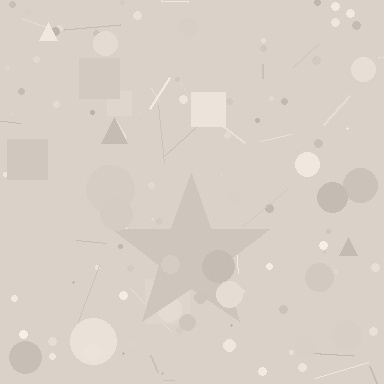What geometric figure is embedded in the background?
A star is embedded in the background.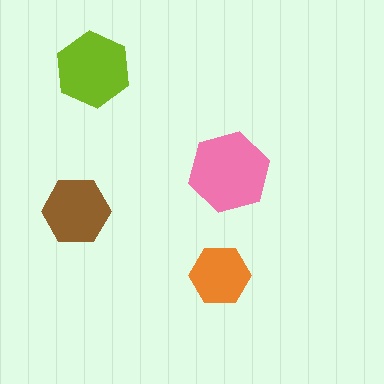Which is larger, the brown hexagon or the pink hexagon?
The pink one.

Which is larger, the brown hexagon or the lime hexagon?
The lime one.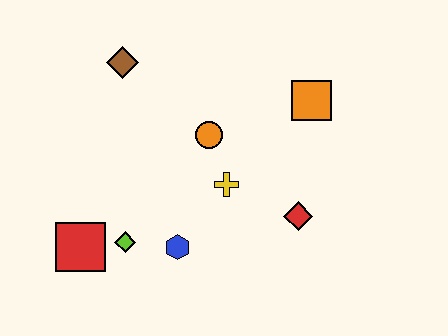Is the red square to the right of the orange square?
No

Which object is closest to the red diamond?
The yellow cross is closest to the red diamond.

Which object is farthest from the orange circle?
The red square is farthest from the orange circle.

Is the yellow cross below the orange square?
Yes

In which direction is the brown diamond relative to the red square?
The brown diamond is above the red square.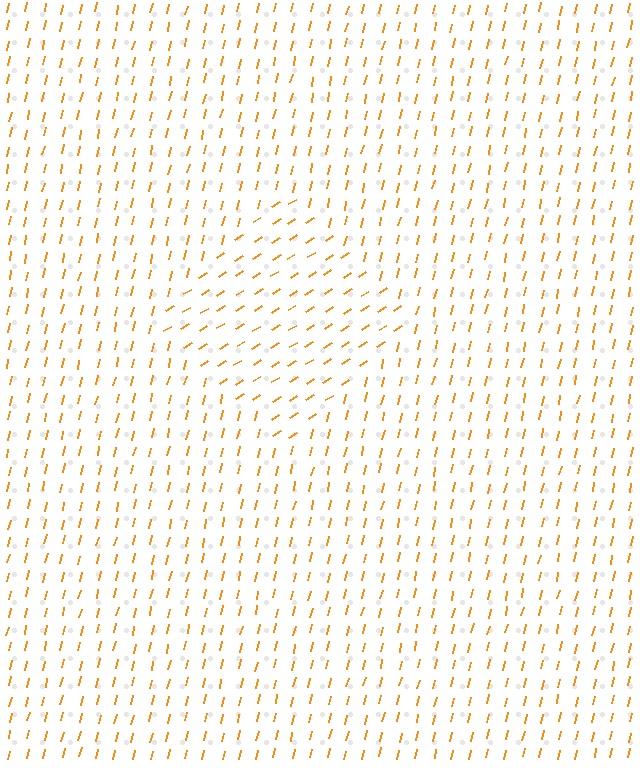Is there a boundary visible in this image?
Yes, there is a texture boundary formed by a change in line orientation.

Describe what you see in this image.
The image is filled with small orange line segments. A diamond region in the image has lines oriented differently from the surrounding lines, creating a visible texture boundary.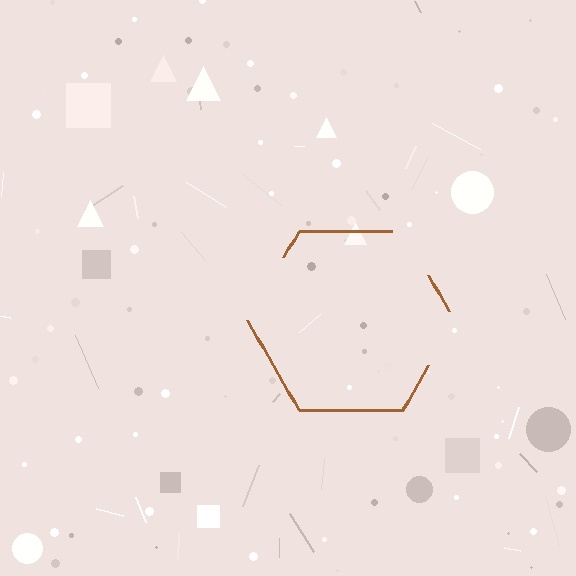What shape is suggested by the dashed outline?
The dashed outline suggests a hexagon.